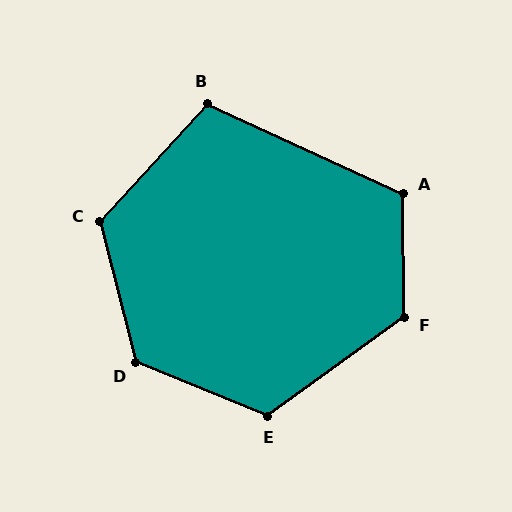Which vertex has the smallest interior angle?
B, at approximately 108 degrees.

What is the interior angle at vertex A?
Approximately 115 degrees (obtuse).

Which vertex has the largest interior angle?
D, at approximately 127 degrees.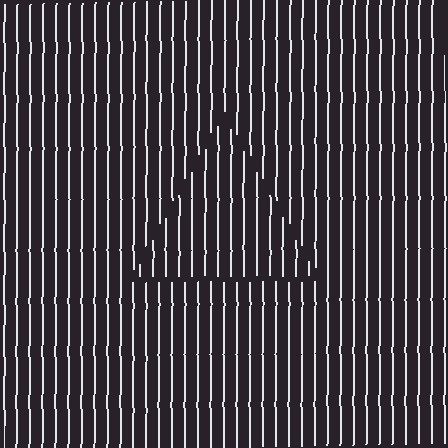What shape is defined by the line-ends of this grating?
An illusory triangle. The interior of the shape contains the same grating, shifted by half a period — the contour is defined by the phase discontinuity where line-ends from the inner and outer gratings abut.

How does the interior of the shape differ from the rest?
The interior of the shape contains the same grating, shifted by half a period — the contour is defined by the phase discontinuity where line-ends from the inner and outer gratings abut.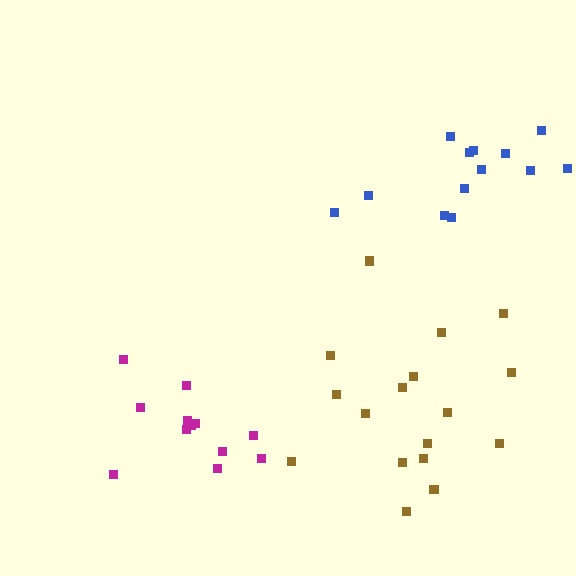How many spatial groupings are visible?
There are 3 spatial groupings.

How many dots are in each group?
Group 1: 12 dots, Group 2: 13 dots, Group 3: 17 dots (42 total).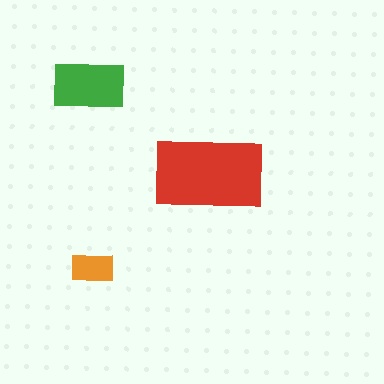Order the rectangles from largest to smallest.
the red one, the green one, the orange one.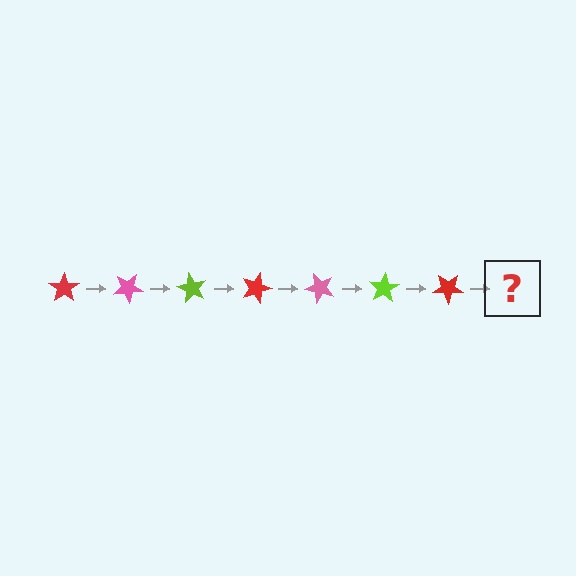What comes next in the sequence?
The next element should be a pink star, rotated 210 degrees from the start.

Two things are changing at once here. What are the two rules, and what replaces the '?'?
The two rules are that it rotates 30 degrees each step and the color cycles through red, pink, and lime. The '?' should be a pink star, rotated 210 degrees from the start.